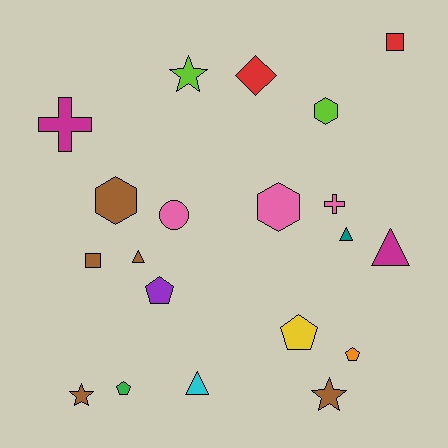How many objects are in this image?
There are 20 objects.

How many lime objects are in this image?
There are 2 lime objects.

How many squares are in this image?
There are 2 squares.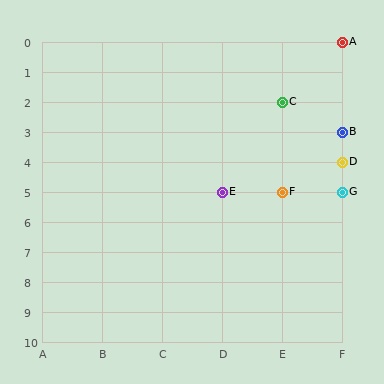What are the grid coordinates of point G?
Point G is at grid coordinates (F, 5).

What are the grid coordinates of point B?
Point B is at grid coordinates (F, 3).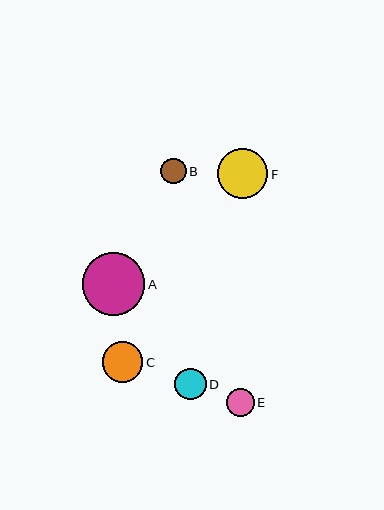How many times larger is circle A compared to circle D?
Circle A is approximately 2.0 times the size of circle D.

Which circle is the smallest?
Circle B is the smallest with a size of approximately 26 pixels.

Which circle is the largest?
Circle A is the largest with a size of approximately 63 pixels.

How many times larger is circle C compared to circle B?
Circle C is approximately 1.6 times the size of circle B.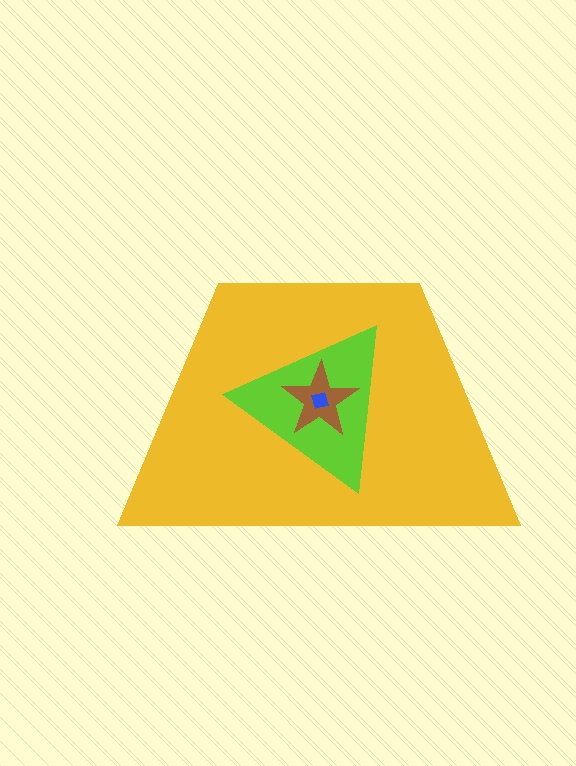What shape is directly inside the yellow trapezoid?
The lime triangle.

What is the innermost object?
The blue square.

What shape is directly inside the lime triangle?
The brown star.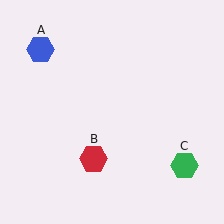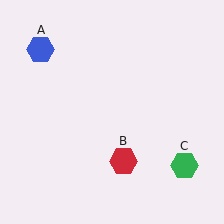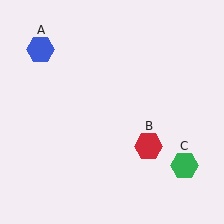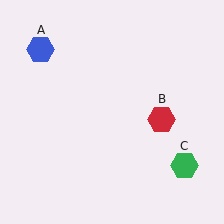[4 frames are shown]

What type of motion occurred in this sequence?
The red hexagon (object B) rotated counterclockwise around the center of the scene.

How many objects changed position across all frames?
1 object changed position: red hexagon (object B).